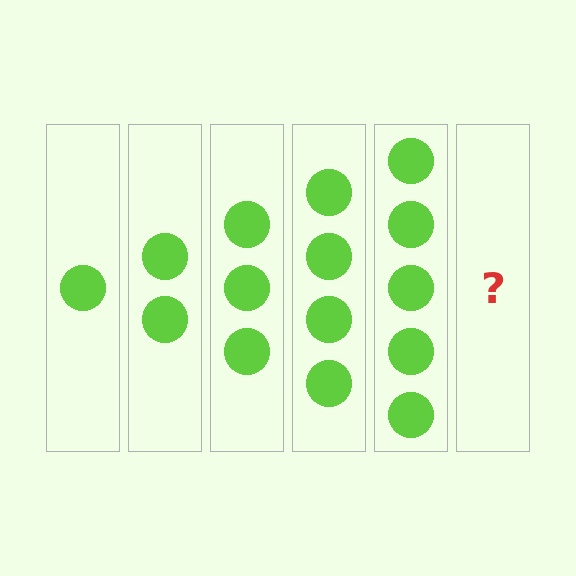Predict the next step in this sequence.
The next step is 6 circles.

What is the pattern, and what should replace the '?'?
The pattern is that each step adds one more circle. The '?' should be 6 circles.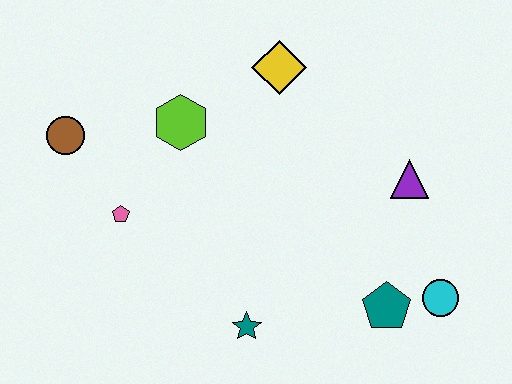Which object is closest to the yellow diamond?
The lime hexagon is closest to the yellow diamond.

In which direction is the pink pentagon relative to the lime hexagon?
The pink pentagon is below the lime hexagon.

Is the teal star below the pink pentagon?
Yes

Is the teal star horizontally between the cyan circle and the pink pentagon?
Yes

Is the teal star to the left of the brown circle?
No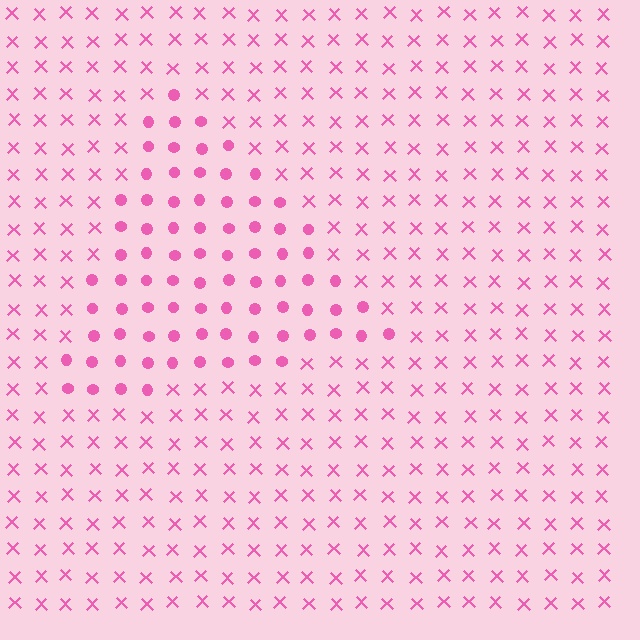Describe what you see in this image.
The image is filled with small pink elements arranged in a uniform grid. A triangle-shaped region contains circles, while the surrounding area contains X marks. The boundary is defined purely by the change in element shape.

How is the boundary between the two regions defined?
The boundary is defined by a change in element shape: circles inside vs. X marks outside. All elements share the same color and spacing.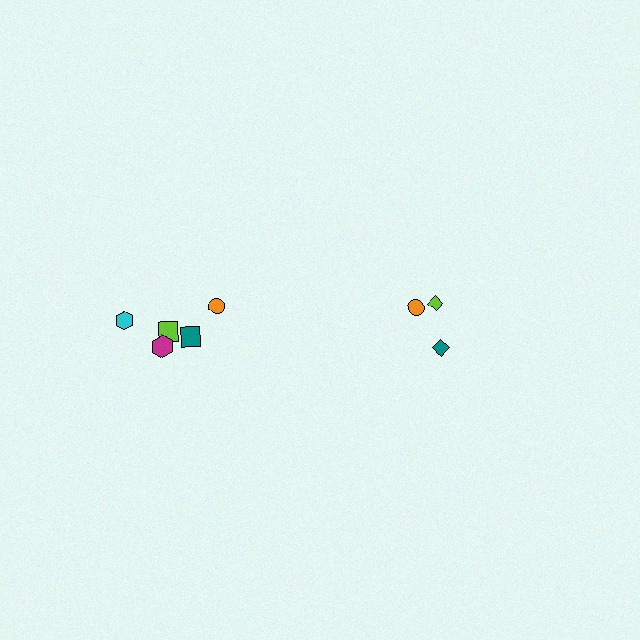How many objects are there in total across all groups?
There are 8 objects.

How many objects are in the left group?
There are 5 objects.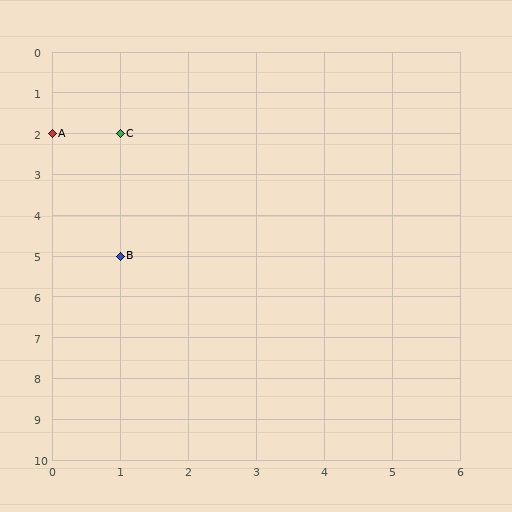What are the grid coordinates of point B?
Point B is at grid coordinates (1, 5).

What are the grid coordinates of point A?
Point A is at grid coordinates (0, 2).